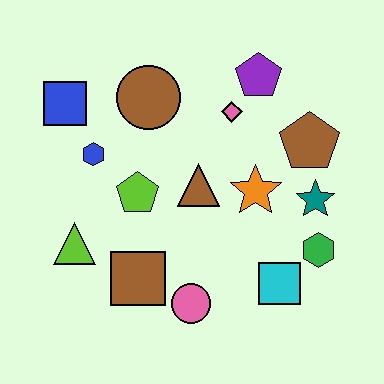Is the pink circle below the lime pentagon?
Yes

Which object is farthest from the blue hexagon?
The green hexagon is farthest from the blue hexagon.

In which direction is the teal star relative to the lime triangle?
The teal star is to the right of the lime triangle.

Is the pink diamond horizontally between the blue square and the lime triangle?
No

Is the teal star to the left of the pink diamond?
No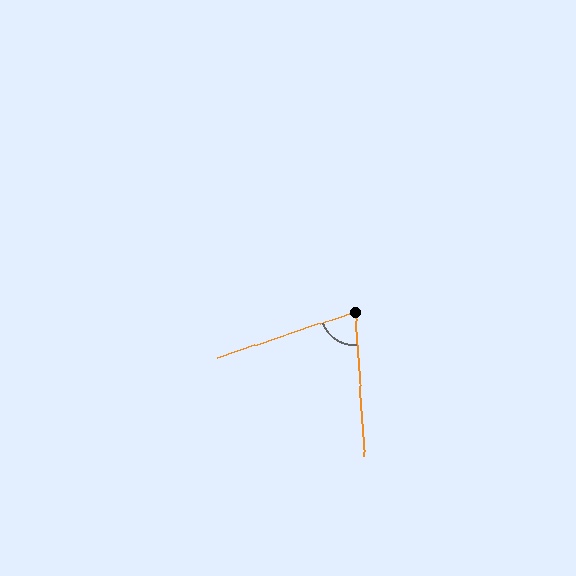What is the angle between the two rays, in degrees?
Approximately 75 degrees.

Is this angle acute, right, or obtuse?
It is acute.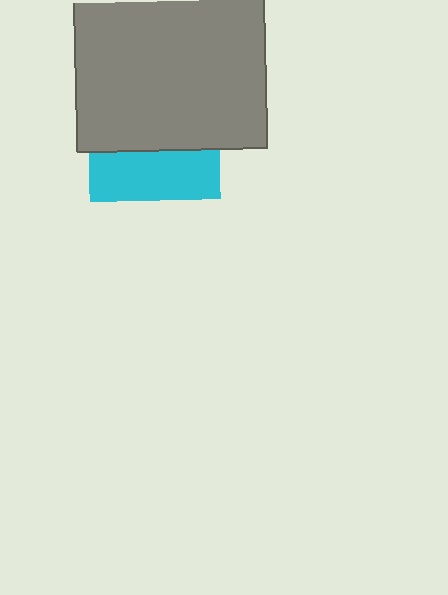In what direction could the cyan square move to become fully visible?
The cyan square could move down. That would shift it out from behind the gray square entirely.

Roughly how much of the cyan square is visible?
A small part of it is visible (roughly 38%).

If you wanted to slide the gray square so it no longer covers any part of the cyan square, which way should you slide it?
Slide it up — that is the most direct way to separate the two shapes.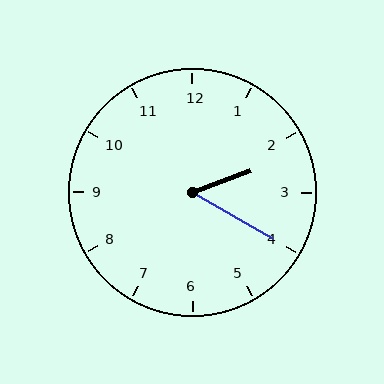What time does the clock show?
2:20.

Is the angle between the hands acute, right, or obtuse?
It is acute.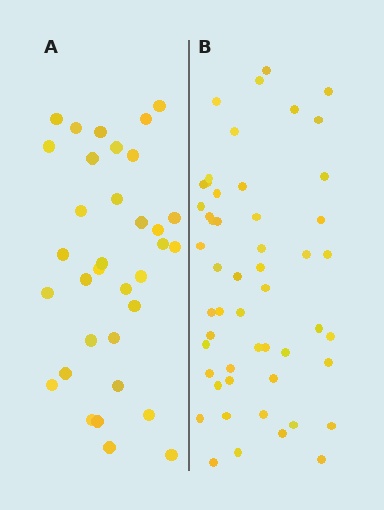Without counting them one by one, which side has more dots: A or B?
Region B (the right region) has more dots.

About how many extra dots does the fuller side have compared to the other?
Region B has approximately 20 more dots than region A.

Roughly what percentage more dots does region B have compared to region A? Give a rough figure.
About 55% more.